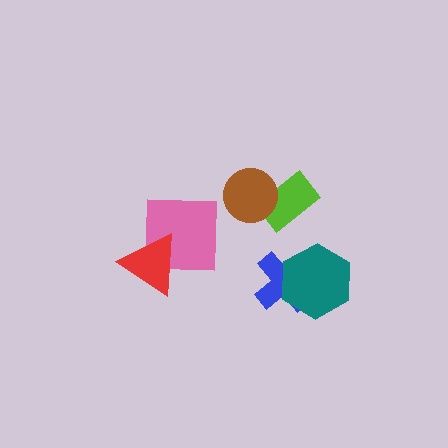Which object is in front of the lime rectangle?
The brown circle is in front of the lime rectangle.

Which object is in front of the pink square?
The red triangle is in front of the pink square.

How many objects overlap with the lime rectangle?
1 object overlaps with the lime rectangle.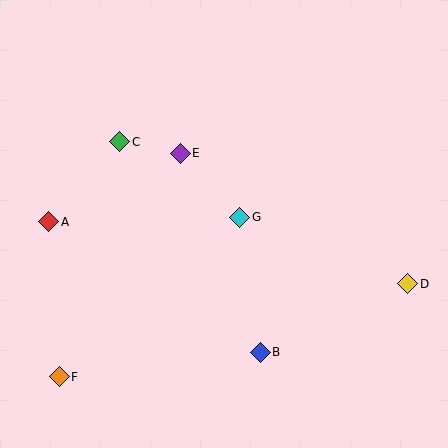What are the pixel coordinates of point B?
Point B is at (260, 352).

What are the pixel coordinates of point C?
Point C is at (120, 142).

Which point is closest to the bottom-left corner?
Point F is closest to the bottom-left corner.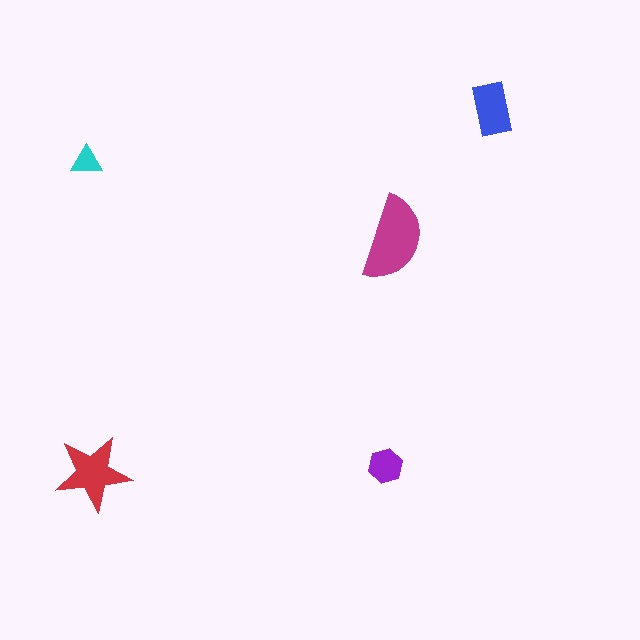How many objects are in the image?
There are 5 objects in the image.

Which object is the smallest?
The cyan triangle.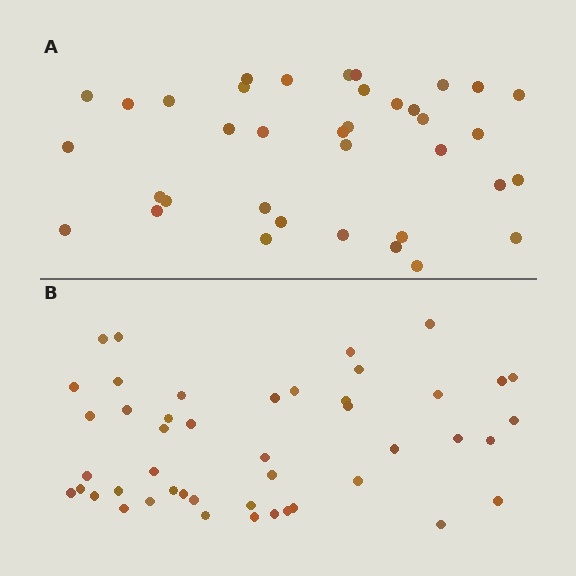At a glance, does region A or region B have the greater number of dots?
Region B (the bottom region) has more dots.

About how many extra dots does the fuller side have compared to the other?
Region B has roughly 8 or so more dots than region A.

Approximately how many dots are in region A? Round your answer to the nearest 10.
About 40 dots. (The exact count is 37, which rounds to 40.)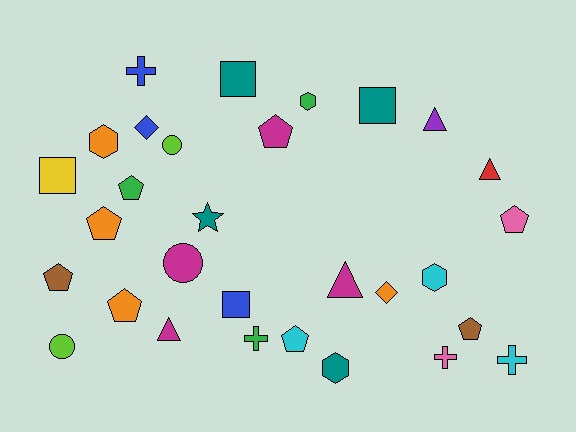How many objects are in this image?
There are 30 objects.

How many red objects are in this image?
There is 1 red object.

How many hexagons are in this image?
There are 4 hexagons.